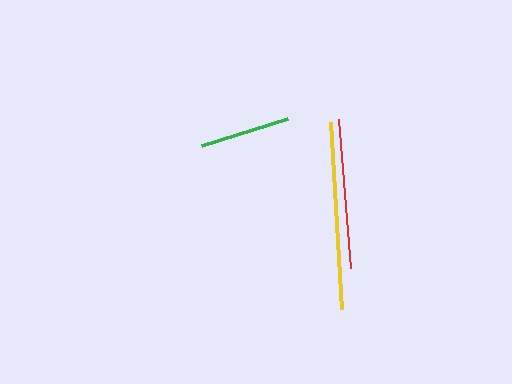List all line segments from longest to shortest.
From longest to shortest: yellow, red, green.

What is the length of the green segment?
The green segment is approximately 90 pixels long.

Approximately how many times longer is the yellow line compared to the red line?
The yellow line is approximately 1.3 times the length of the red line.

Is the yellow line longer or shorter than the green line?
The yellow line is longer than the green line.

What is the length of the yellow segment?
The yellow segment is approximately 188 pixels long.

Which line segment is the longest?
The yellow line is the longest at approximately 188 pixels.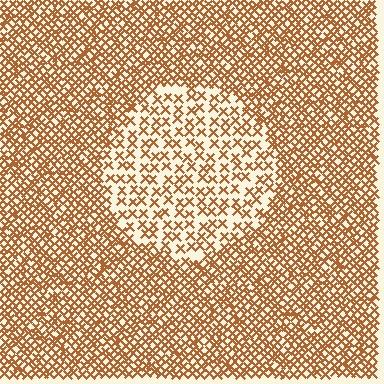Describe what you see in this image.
The image contains small brown elements arranged at two different densities. A circle-shaped region is visible where the elements are less densely packed than the surrounding area.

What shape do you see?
I see a circle.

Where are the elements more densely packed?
The elements are more densely packed outside the circle boundary.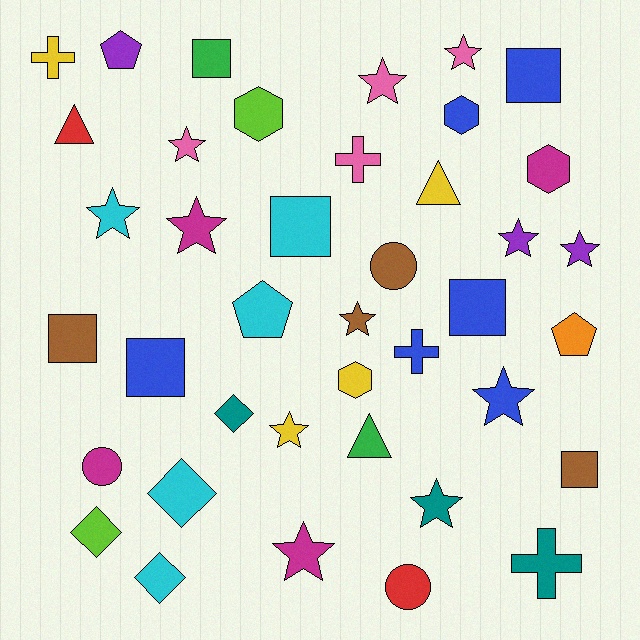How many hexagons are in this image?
There are 4 hexagons.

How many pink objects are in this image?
There are 4 pink objects.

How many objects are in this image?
There are 40 objects.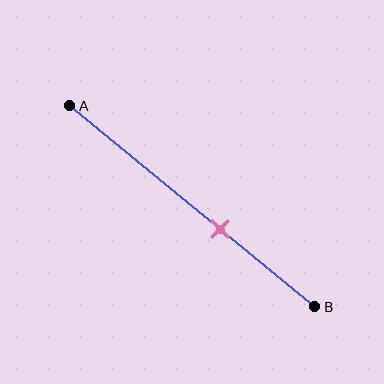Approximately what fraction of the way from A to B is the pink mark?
The pink mark is approximately 60% of the way from A to B.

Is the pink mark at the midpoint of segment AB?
No, the mark is at about 60% from A, not at the 50% midpoint.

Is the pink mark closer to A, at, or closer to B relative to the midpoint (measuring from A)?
The pink mark is closer to point B than the midpoint of segment AB.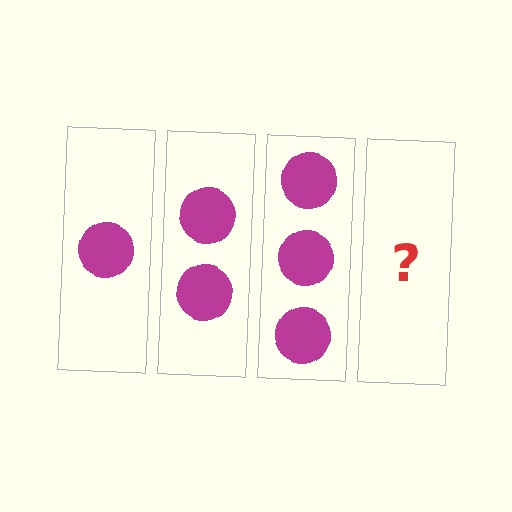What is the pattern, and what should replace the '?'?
The pattern is that each step adds one more circle. The '?' should be 4 circles.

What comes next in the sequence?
The next element should be 4 circles.